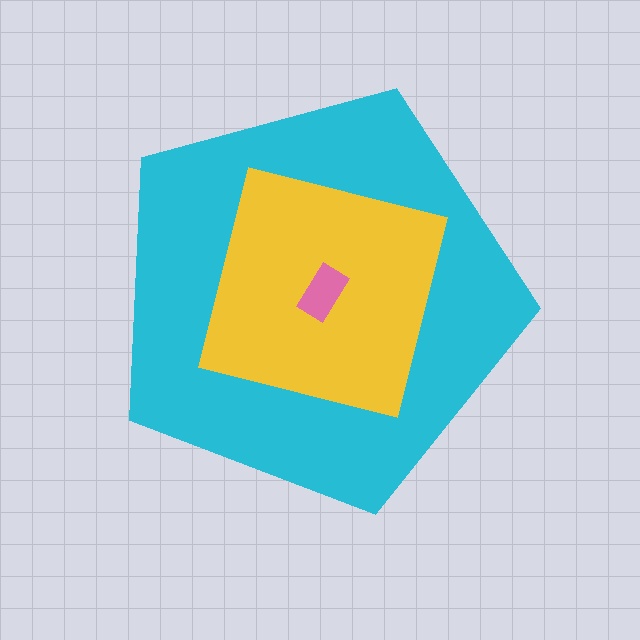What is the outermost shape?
The cyan pentagon.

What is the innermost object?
The pink rectangle.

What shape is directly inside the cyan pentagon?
The yellow square.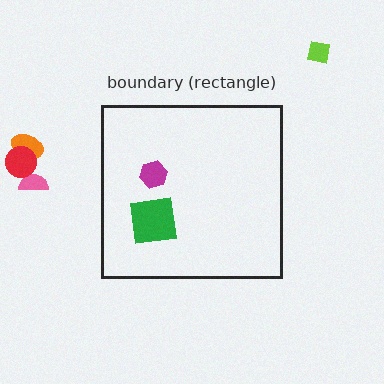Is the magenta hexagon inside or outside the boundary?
Inside.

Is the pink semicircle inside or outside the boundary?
Outside.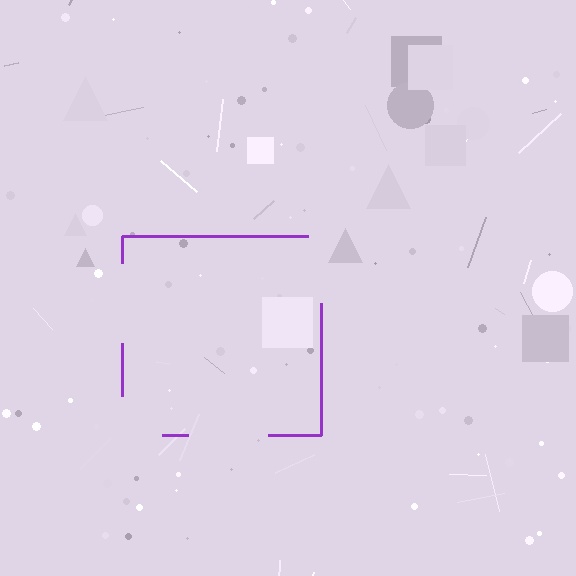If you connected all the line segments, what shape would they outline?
They would outline a square.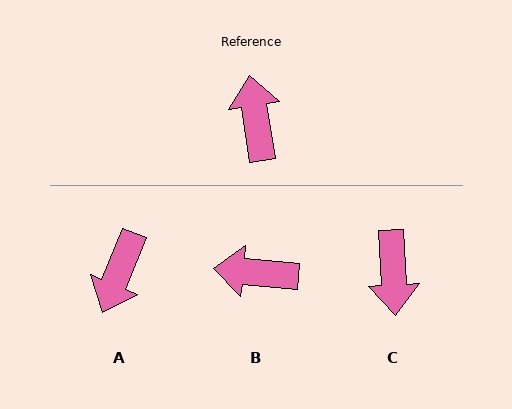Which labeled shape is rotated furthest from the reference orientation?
C, about 174 degrees away.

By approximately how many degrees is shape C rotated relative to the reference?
Approximately 174 degrees counter-clockwise.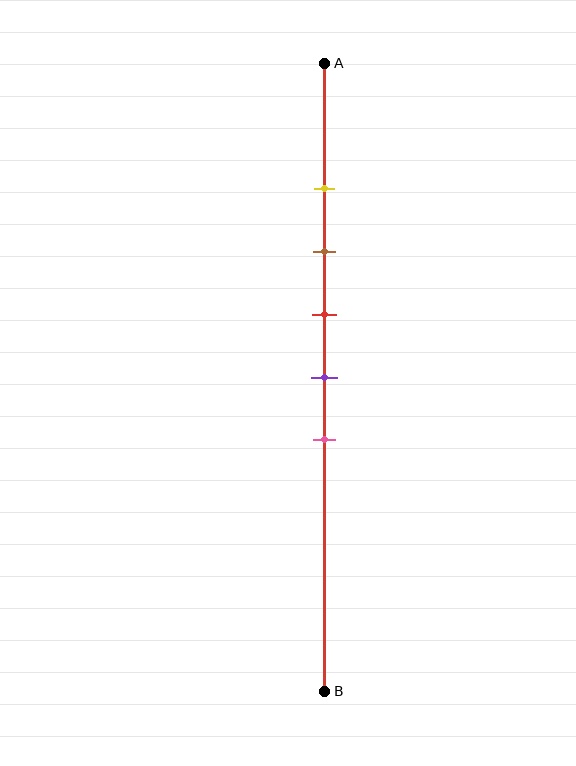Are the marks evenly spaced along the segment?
Yes, the marks are approximately evenly spaced.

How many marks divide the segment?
There are 5 marks dividing the segment.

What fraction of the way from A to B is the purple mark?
The purple mark is approximately 50% (0.5) of the way from A to B.